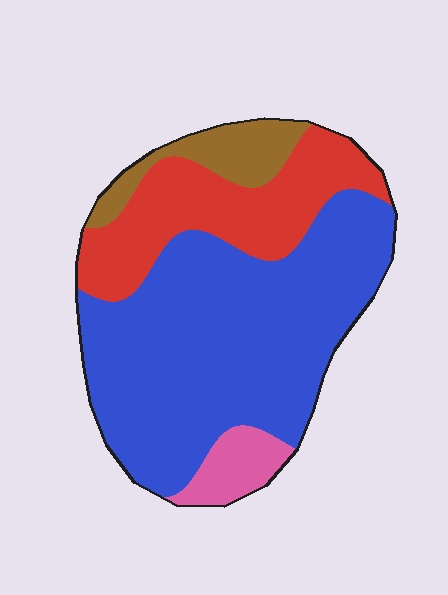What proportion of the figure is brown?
Brown covers roughly 10% of the figure.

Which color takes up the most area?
Blue, at roughly 60%.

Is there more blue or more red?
Blue.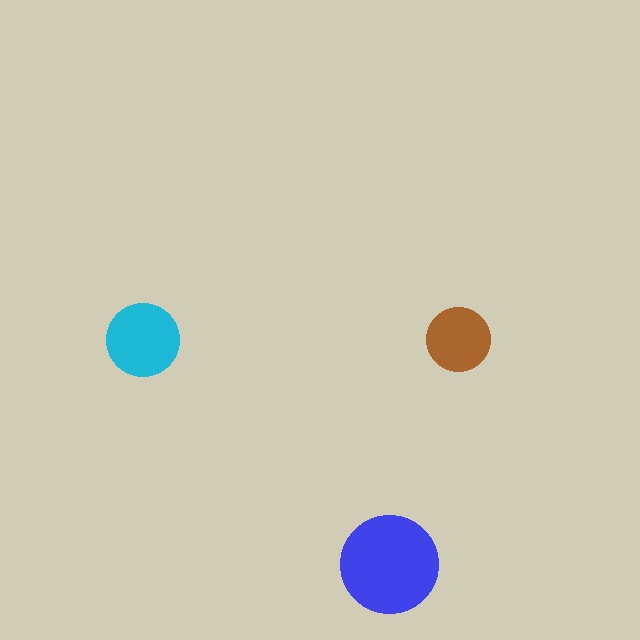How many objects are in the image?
There are 3 objects in the image.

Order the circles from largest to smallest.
the blue one, the cyan one, the brown one.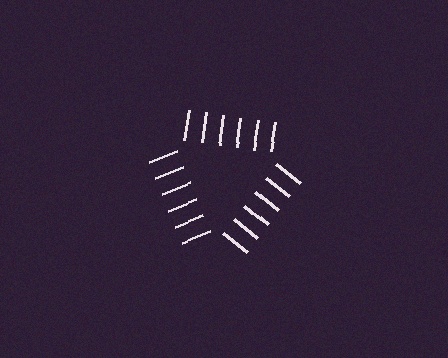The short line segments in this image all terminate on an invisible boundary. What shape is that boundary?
An illusory triangle — the line segments terminate on its edges but no continuous stroke is drawn.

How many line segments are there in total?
18 — 6 along each of the 3 edges.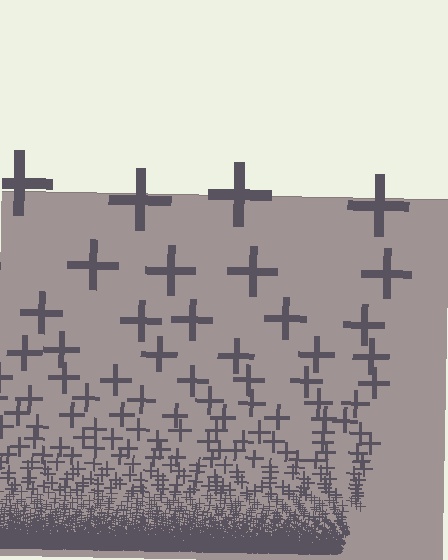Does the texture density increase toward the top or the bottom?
Density increases toward the bottom.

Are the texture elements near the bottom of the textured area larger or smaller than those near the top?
Smaller. The gradient is inverted — elements near the bottom are smaller and denser.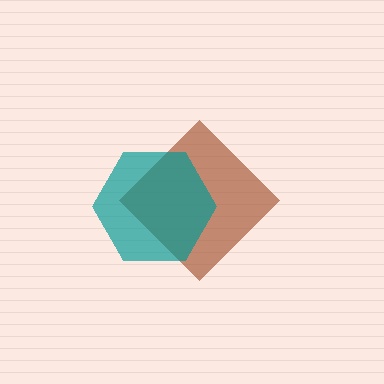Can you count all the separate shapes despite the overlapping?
Yes, there are 2 separate shapes.